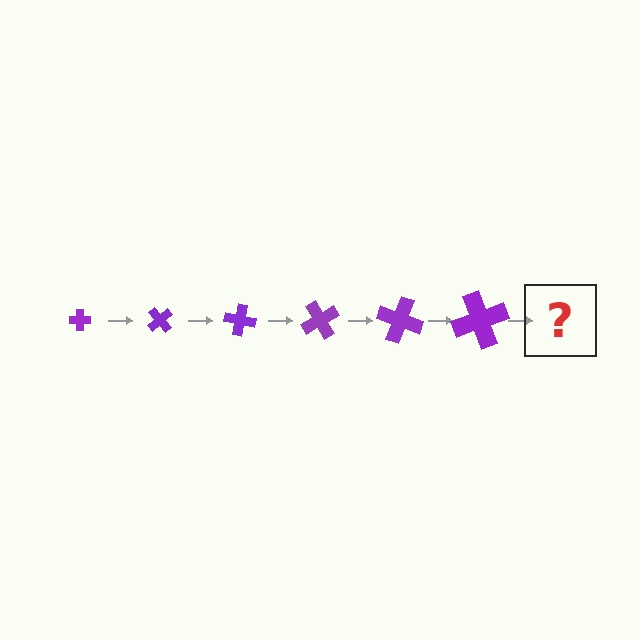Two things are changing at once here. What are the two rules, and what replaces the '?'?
The two rules are that the cross grows larger each step and it rotates 50 degrees each step. The '?' should be a cross, larger than the previous one and rotated 300 degrees from the start.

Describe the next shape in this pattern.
It should be a cross, larger than the previous one and rotated 300 degrees from the start.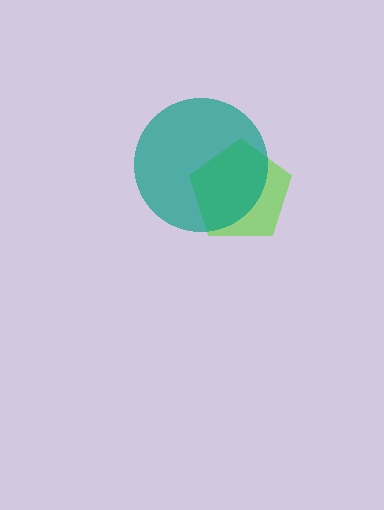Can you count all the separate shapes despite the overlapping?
Yes, there are 2 separate shapes.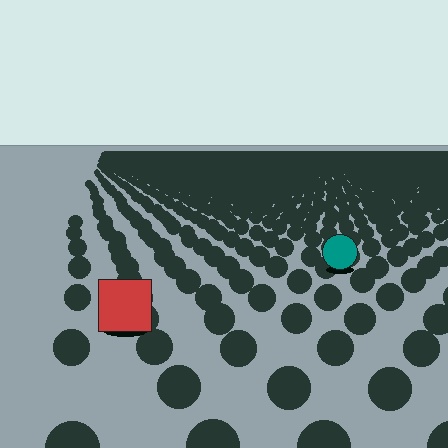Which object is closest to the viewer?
The red square is closest. The texture marks near it are larger and more spread out.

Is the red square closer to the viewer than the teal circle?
Yes. The red square is closer — you can tell from the texture gradient: the ground texture is coarser near it.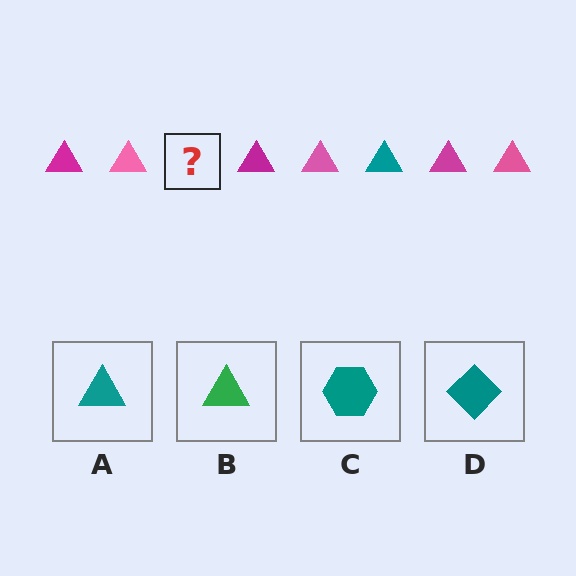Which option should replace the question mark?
Option A.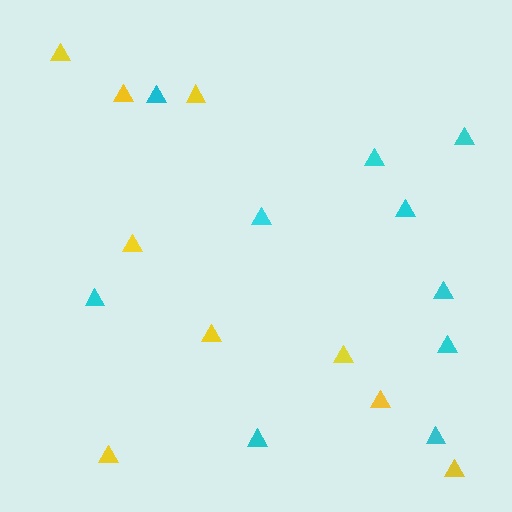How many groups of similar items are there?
There are 2 groups: one group of yellow triangles (9) and one group of cyan triangles (10).